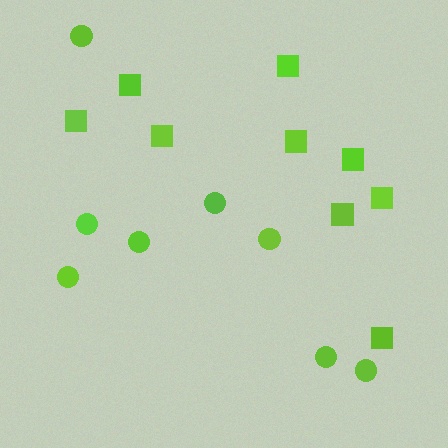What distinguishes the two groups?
There are 2 groups: one group of circles (8) and one group of squares (9).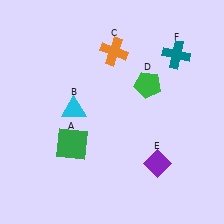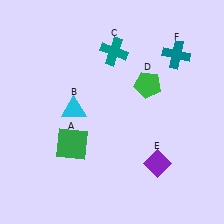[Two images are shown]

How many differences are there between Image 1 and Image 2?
There is 1 difference between the two images.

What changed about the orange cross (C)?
In Image 1, C is orange. In Image 2, it changed to teal.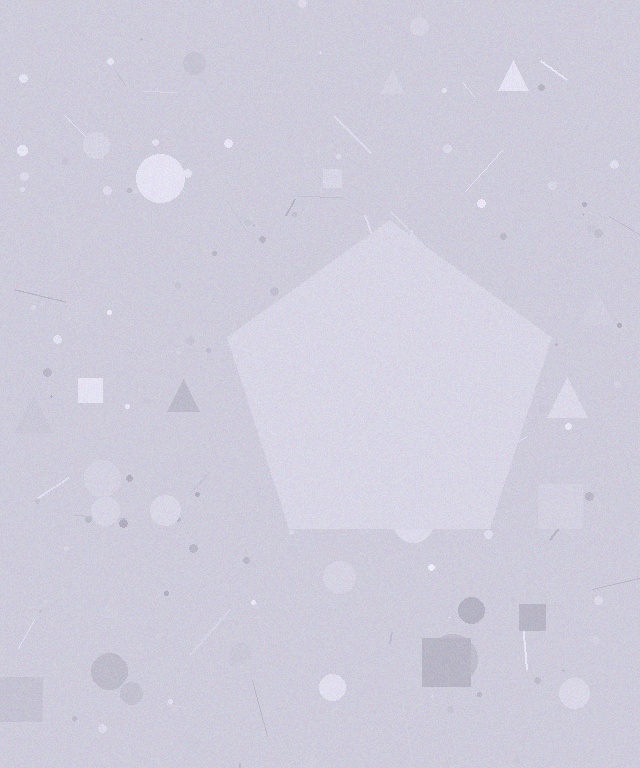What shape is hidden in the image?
A pentagon is hidden in the image.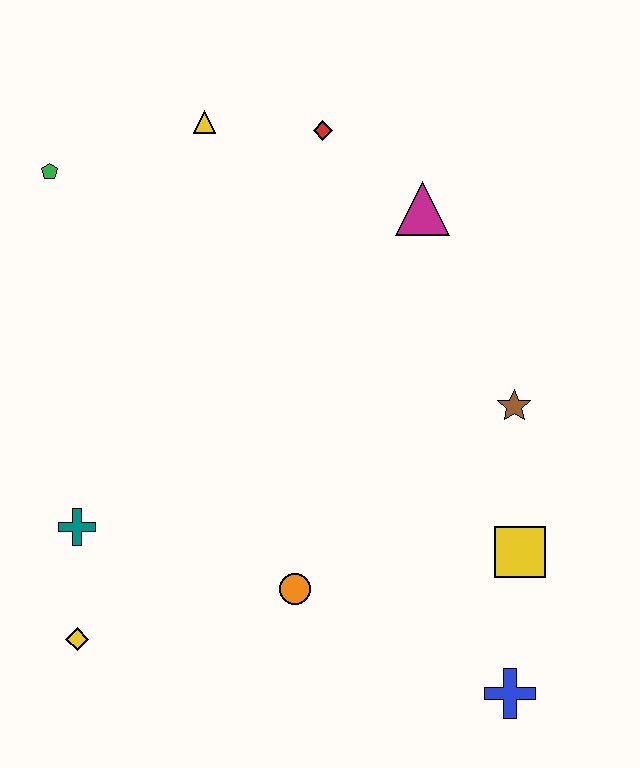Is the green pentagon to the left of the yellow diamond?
Yes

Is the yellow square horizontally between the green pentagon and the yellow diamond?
No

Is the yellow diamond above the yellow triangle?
No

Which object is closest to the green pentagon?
The yellow triangle is closest to the green pentagon.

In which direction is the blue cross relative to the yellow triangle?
The blue cross is below the yellow triangle.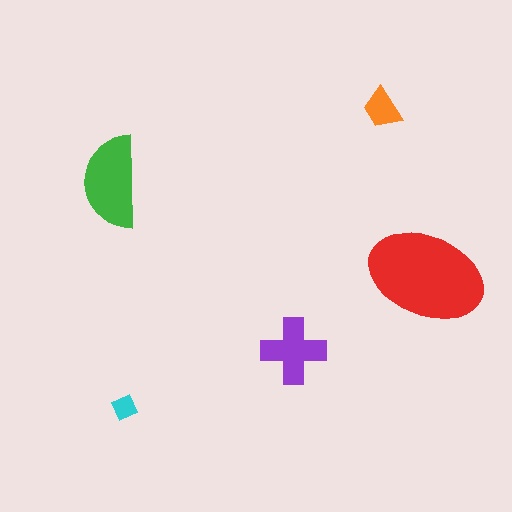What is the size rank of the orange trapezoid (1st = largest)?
4th.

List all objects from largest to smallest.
The red ellipse, the green semicircle, the purple cross, the orange trapezoid, the cyan diamond.